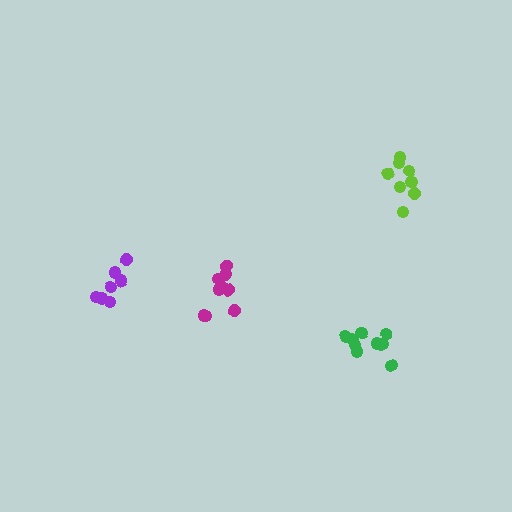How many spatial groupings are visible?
There are 4 spatial groupings.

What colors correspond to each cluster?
The clusters are colored: magenta, green, purple, lime.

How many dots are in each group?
Group 1: 9 dots, Group 2: 10 dots, Group 3: 7 dots, Group 4: 8 dots (34 total).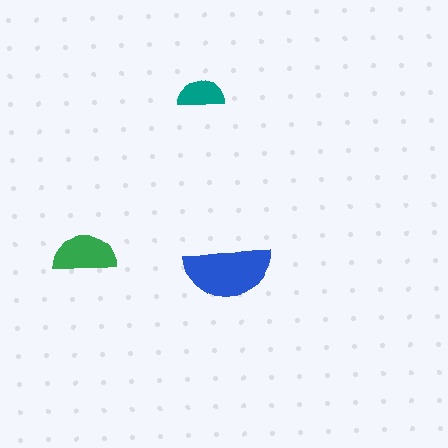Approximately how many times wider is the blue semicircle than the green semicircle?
About 1.5 times wider.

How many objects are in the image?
There are 3 objects in the image.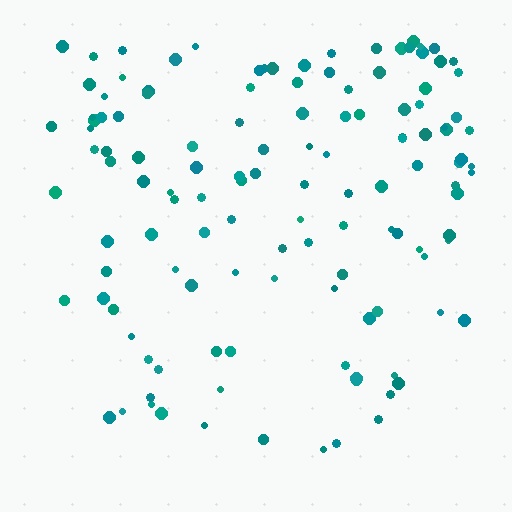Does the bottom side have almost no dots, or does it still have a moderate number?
Still a moderate number, just noticeably fewer than the top.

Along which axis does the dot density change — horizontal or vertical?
Vertical.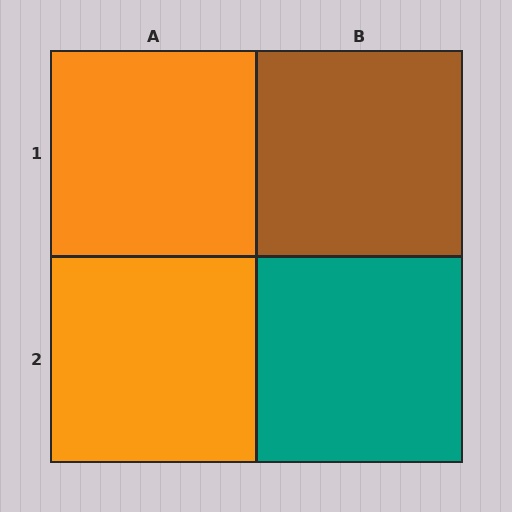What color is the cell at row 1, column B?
Brown.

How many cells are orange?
2 cells are orange.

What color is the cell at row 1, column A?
Orange.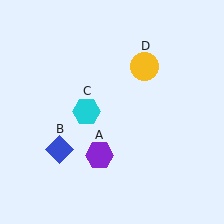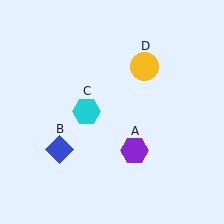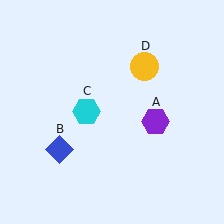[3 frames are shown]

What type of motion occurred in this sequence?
The purple hexagon (object A) rotated counterclockwise around the center of the scene.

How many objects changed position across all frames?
1 object changed position: purple hexagon (object A).